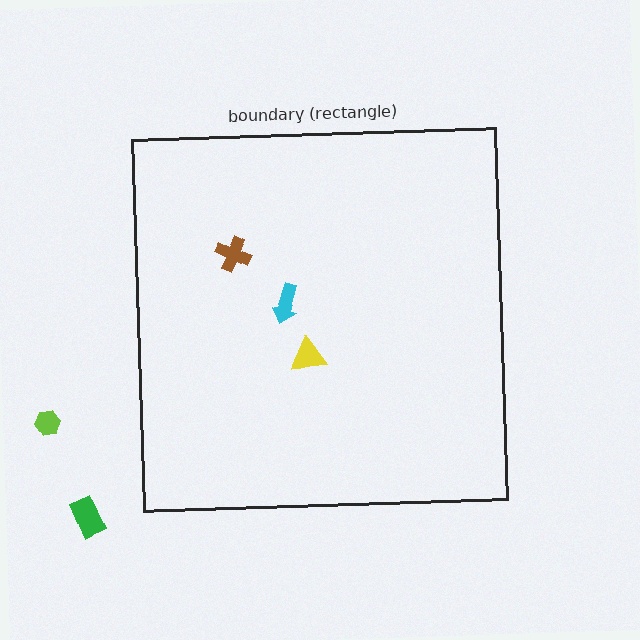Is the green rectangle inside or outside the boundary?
Outside.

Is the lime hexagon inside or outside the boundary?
Outside.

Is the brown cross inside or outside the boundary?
Inside.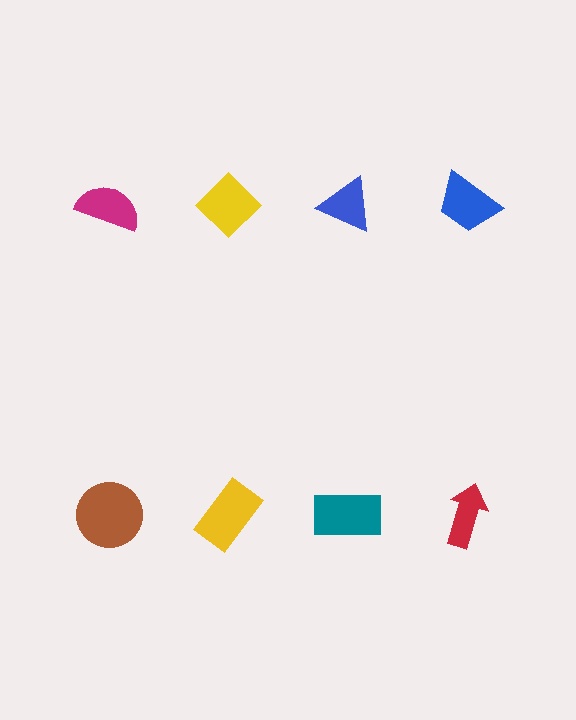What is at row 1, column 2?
A yellow diamond.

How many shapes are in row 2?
4 shapes.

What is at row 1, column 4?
A blue trapezoid.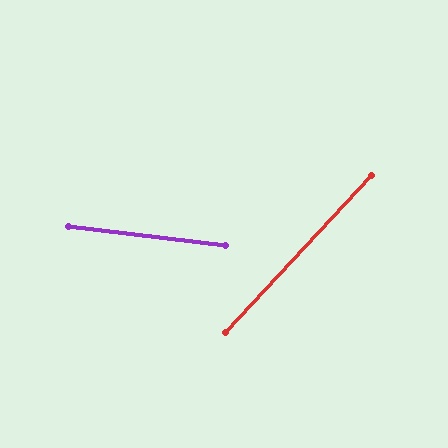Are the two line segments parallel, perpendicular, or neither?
Neither parallel nor perpendicular — they differ by about 54°.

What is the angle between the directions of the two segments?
Approximately 54 degrees.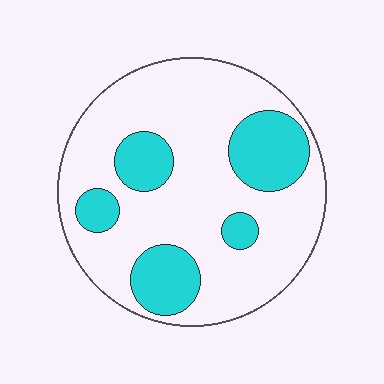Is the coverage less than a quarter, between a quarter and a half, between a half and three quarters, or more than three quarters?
Between a quarter and a half.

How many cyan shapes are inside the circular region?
5.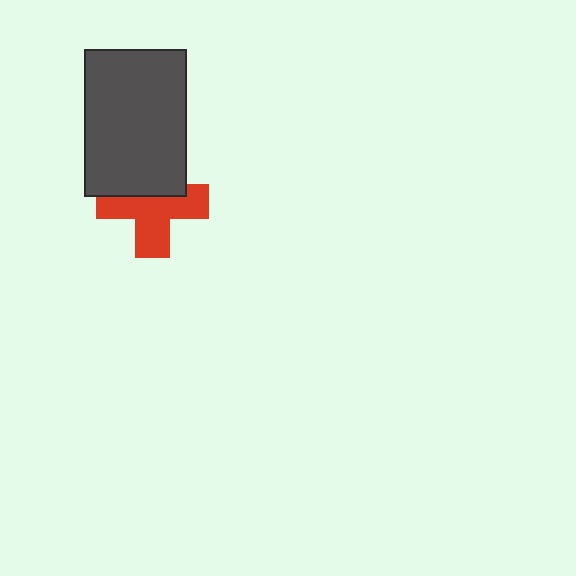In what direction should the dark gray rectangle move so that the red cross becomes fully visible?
The dark gray rectangle should move up. That is the shortest direction to clear the overlap and leave the red cross fully visible.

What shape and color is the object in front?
The object in front is a dark gray rectangle.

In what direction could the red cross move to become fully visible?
The red cross could move down. That would shift it out from behind the dark gray rectangle entirely.